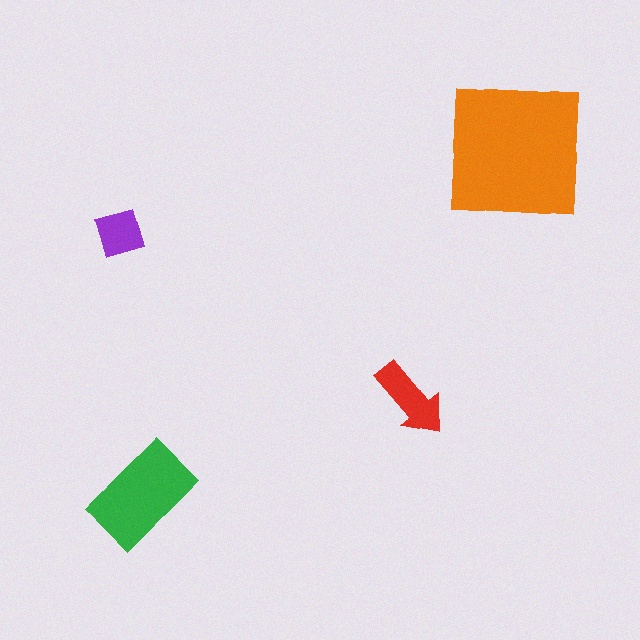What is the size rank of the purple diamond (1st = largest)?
4th.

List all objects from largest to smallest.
The orange square, the green rectangle, the red arrow, the purple diamond.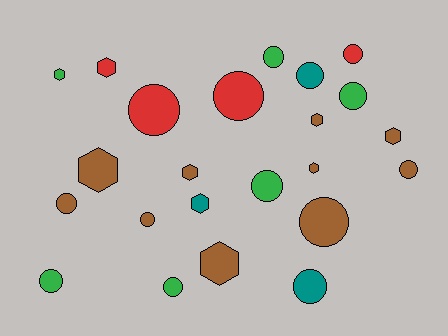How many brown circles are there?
There are 4 brown circles.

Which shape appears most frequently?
Circle, with 14 objects.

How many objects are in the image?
There are 23 objects.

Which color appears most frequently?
Brown, with 10 objects.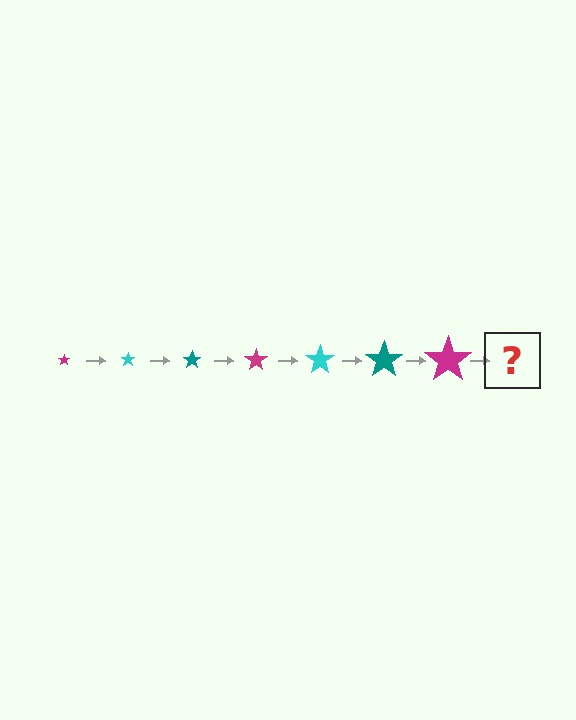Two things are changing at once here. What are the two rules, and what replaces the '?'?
The two rules are that the star grows larger each step and the color cycles through magenta, cyan, and teal. The '?' should be a cyan star, larger than the previous one.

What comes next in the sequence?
The next element should be a cyan star, larger than the previous one.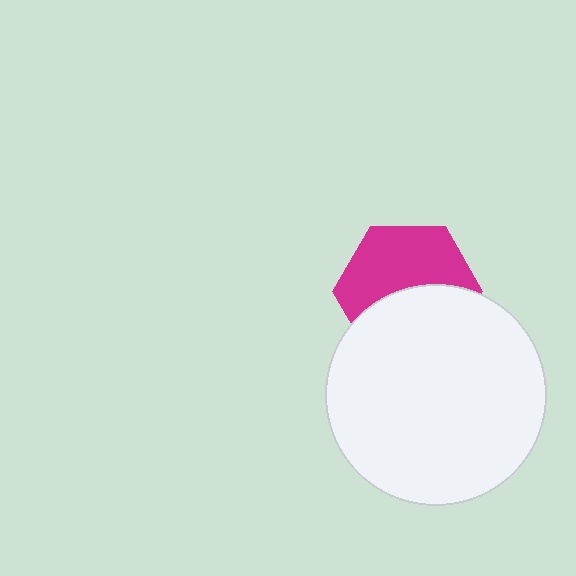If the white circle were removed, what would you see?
You would see the complete magenta hexagon.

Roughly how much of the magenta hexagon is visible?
About half of it is visible (roughly 53%).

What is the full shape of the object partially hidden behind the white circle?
The partially hidden object is a magenta hexagon.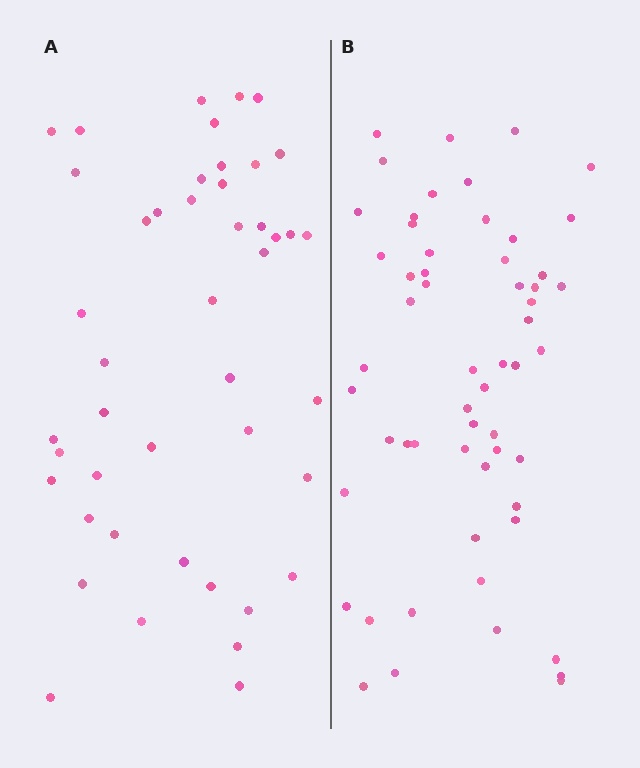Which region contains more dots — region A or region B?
Region B (the right region) has more dots.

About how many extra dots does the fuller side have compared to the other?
Region B has roughly 12 or so more dots than region A.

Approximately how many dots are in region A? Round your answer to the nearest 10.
About 40 dots. (The exact count is 45, which rounds to 40.)